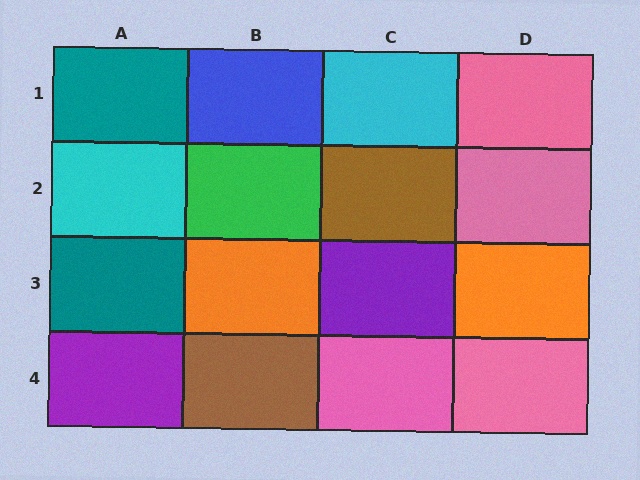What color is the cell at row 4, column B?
Brown.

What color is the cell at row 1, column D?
Pink.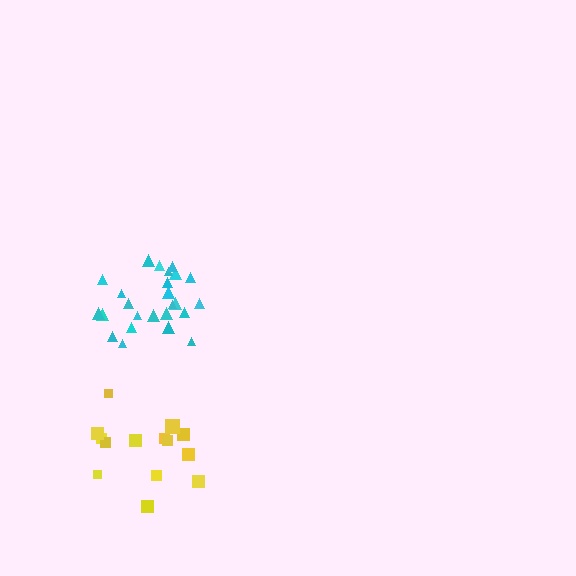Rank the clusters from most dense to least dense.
cyan, yellow.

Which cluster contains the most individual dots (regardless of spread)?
Cyan (25).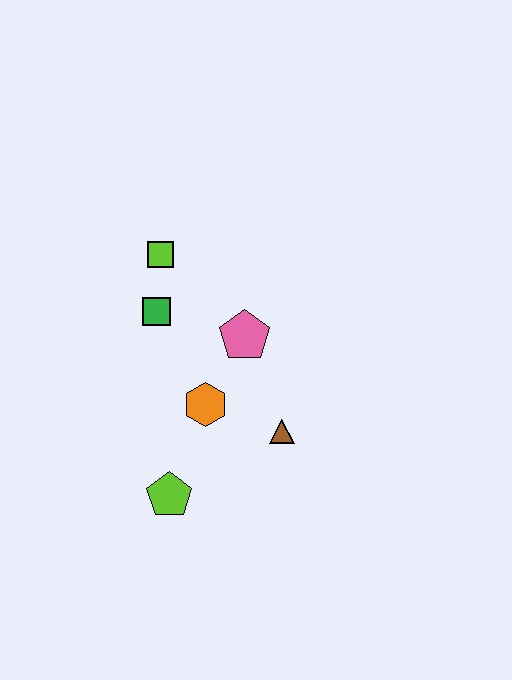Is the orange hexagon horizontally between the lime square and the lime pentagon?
No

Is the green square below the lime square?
Yes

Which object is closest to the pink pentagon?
The orange hexagon is closest to the pink pentagon.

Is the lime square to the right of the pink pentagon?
No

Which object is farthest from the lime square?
The lime pentagon is farthest from the lime square.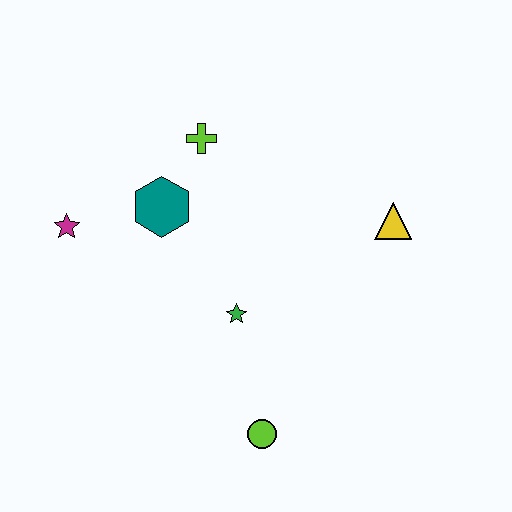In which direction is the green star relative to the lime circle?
The green star is above the lime circle.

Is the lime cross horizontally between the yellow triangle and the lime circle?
No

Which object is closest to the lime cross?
The teal hexagon is closest to the lime cross.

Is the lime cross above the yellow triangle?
Yes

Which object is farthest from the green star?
The magenta star is farthest from the green star.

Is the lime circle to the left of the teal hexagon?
No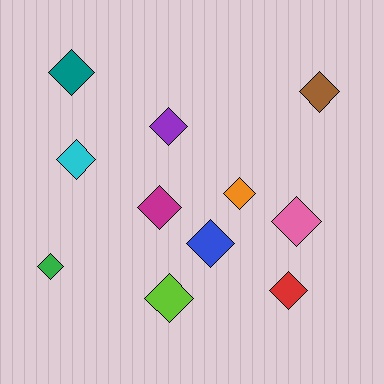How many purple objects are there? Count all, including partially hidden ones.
There is 1 purple object.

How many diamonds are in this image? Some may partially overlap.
There are 11 diamonds.